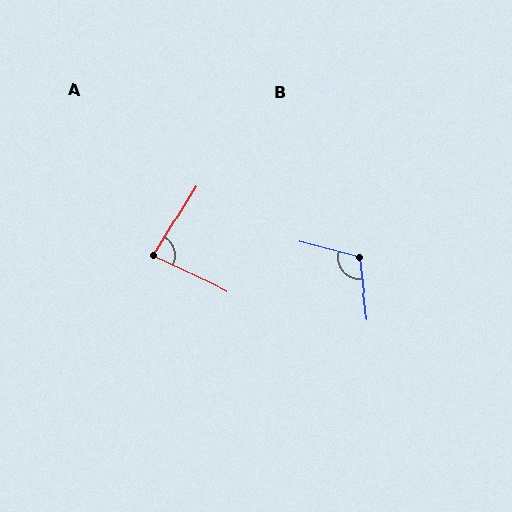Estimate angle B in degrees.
Approximately 111 degrees.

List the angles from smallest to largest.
A (84°), B (111°).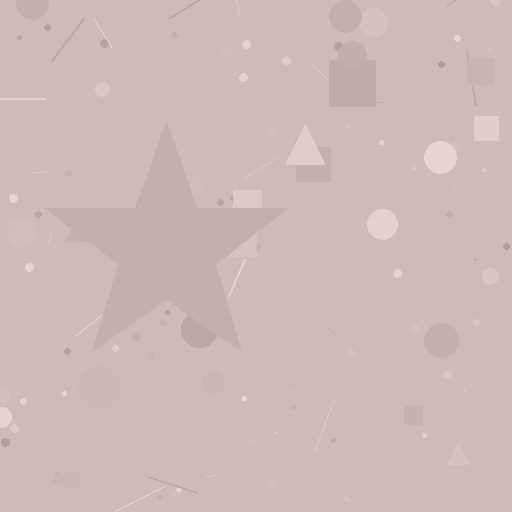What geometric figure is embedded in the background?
A star is embedded in the background.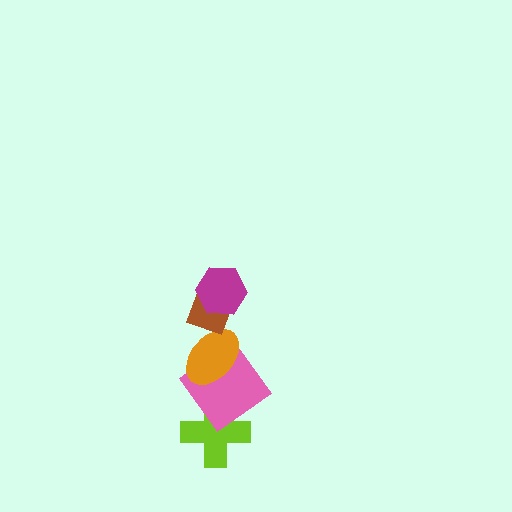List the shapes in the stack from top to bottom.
From top to bottom: the magenta hexagon, the brown diamond, the orange ellipse, the pink diamond, the lime cross.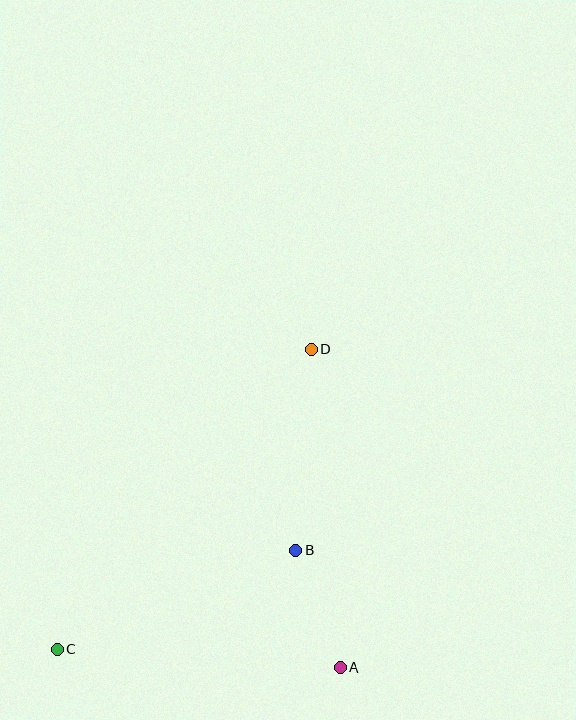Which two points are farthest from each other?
Points C and D are farthest from each other.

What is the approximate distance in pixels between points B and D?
The distance between B and D is approximately 201 pixels.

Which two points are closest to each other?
Points A and B are closest to each other.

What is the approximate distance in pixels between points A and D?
The distance between A and D is approximately 320 pixels.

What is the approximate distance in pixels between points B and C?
The distance between B and C is approximately 258 pixels.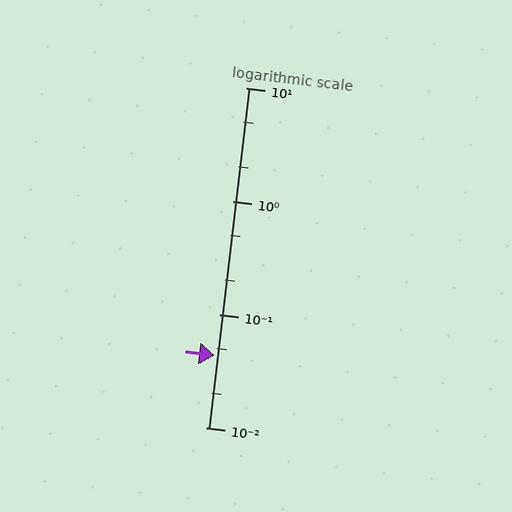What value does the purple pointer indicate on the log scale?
The pointer indicates approximately 0.043.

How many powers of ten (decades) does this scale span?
The scale spans 3 decades, from 0.01 to 10.